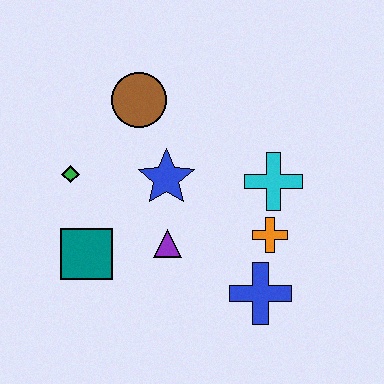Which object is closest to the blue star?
The purple triangle is closest to the blue star.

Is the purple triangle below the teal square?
No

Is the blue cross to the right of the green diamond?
Yes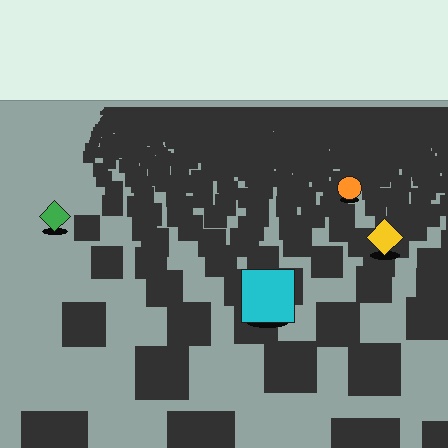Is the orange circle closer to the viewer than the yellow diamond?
No. The yellow diamond is closer — you can tell from the texture gradient: the ground texture is coarser near it.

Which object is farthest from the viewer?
The orange circle is farthest from the viewer. It appears smaller and the ground texture around it is denser.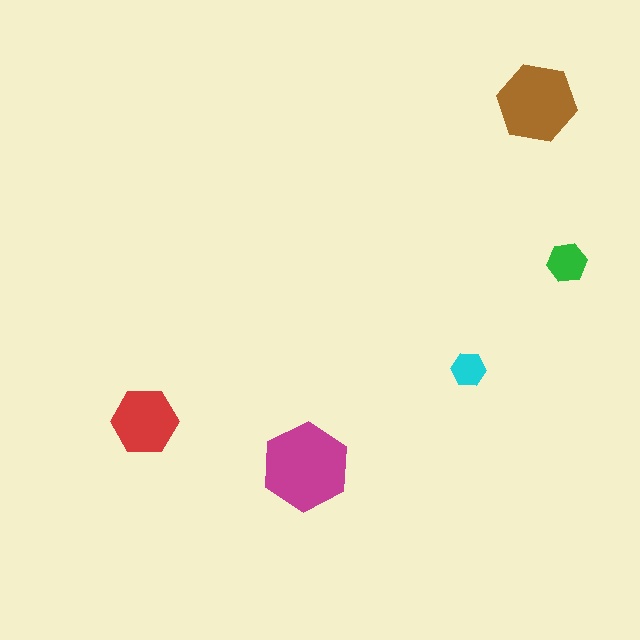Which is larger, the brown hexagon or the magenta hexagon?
The magenta one.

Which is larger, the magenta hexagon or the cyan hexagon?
The magenta one.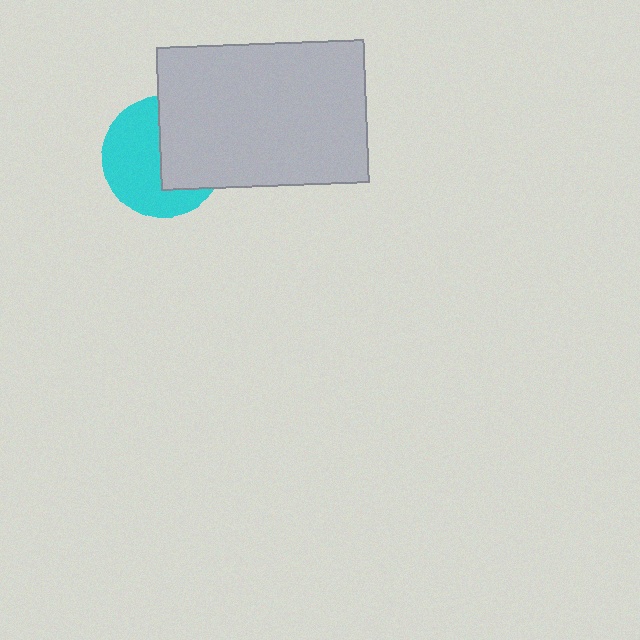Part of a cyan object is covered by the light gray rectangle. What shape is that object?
It is a circle.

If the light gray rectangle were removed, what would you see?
You would see the complete cyan circle.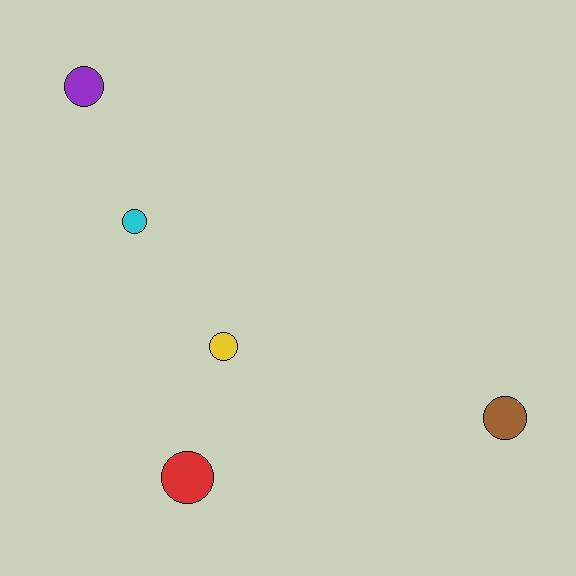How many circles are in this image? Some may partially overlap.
There are 5 circles.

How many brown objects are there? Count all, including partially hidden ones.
There is 1 brown object.